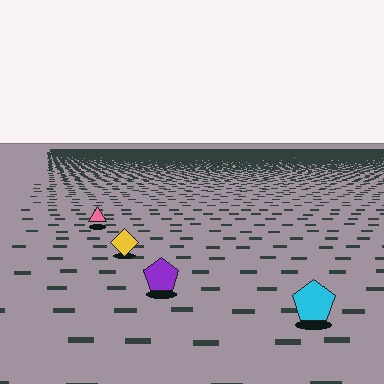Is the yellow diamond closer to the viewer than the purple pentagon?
No. The purple pentagon is closer — you can tell from the texture gradient: the ground texture is coarser near it.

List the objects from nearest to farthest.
From nearest to farthest: the cyan pentagon, the purple pentagon, the yellow diamond, the pink triangle.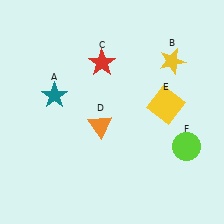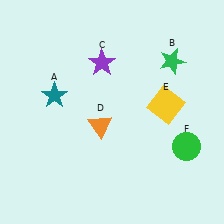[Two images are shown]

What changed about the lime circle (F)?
In Image 1, F is lime. In Image 2, it changed to green.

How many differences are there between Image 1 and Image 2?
There are 3 differences between the two images.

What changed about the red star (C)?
In Image 1, C is red. In Image 2, it changed to purple.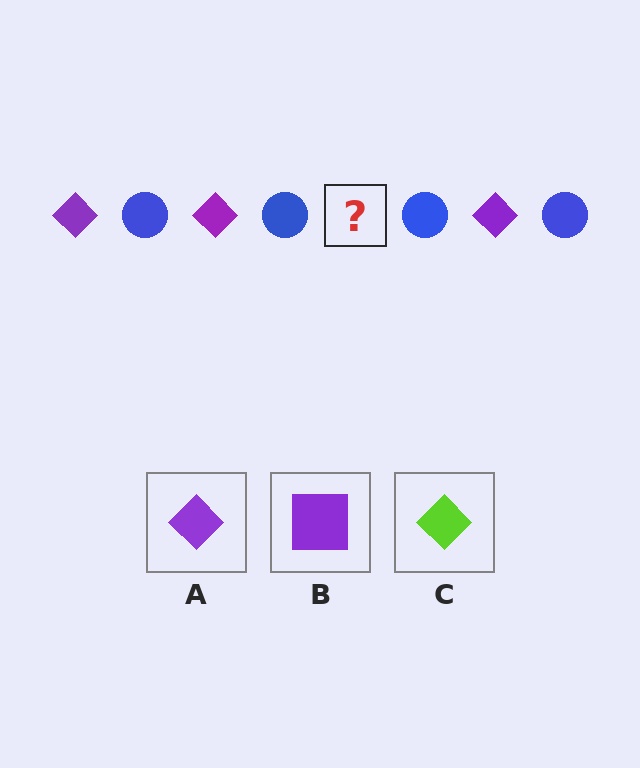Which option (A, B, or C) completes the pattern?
A.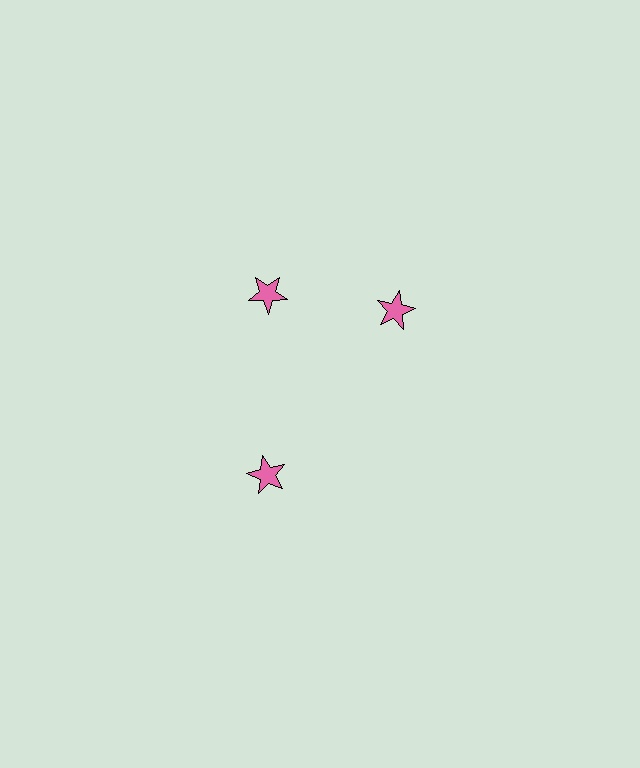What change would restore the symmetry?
The symmetry would be restored by rotating it back into even spacing with its neighbors so that all 3 stars sit at equal angles and equal distance from the center.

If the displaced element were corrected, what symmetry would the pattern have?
It would have 3-fold rotational symmetry — the pattern would map onto itself every 120 degrees.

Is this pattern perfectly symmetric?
No. The 3 pink stars are arranged in a ring, but one element near the 3 o'clock position is rotated out of alignment along the ring, breaking the 3-fold rotational symmetry.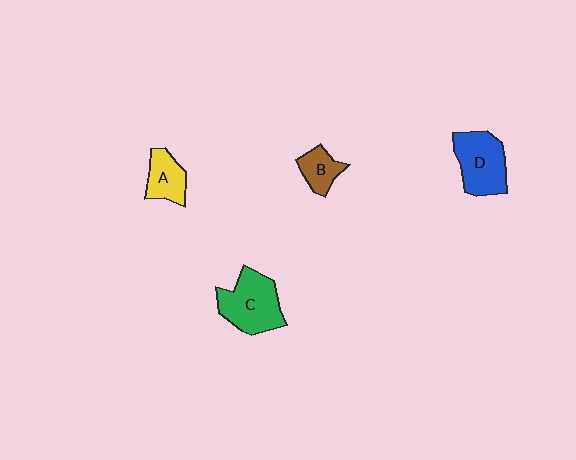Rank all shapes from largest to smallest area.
From largest to smallest: C (green), D (blue), A (yellow), B (brown).